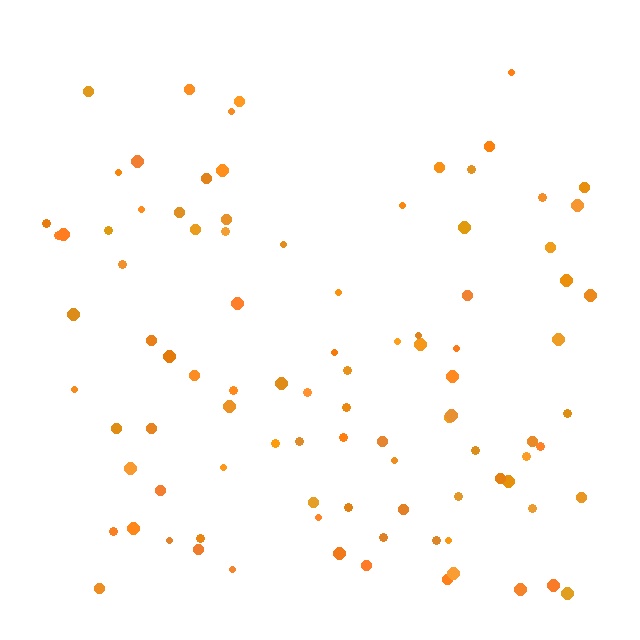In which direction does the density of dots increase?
From top to bottom, with the bottom side densest.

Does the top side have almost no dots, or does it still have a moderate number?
Still a moderate number, just noticeably fewer than the bottom.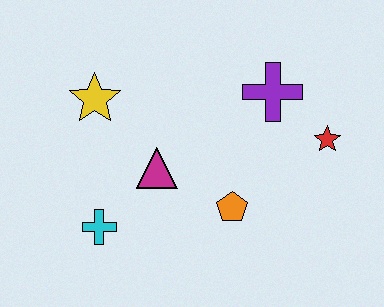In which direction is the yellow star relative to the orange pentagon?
The yellow star is to the left of the orange pentagon.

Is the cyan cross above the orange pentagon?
No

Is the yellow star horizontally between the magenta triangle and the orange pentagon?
No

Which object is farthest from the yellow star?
The red star is farthest from the yellow star.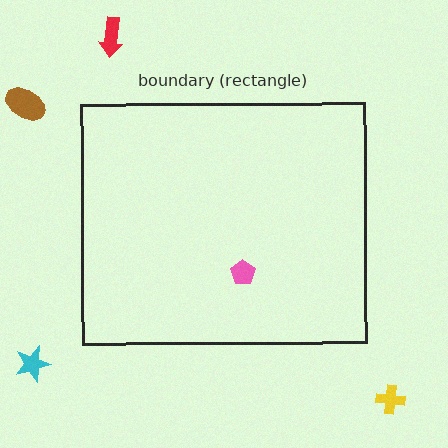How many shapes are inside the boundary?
1 inside, 4 outside.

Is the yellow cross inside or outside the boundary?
Outside.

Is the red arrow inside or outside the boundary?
Outside.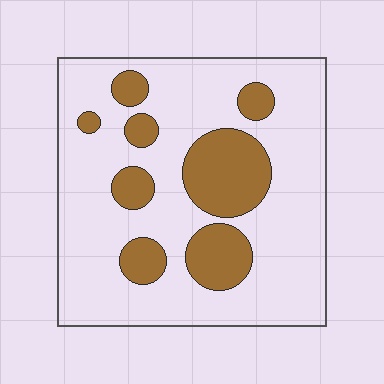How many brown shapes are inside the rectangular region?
8.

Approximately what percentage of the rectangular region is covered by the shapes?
Approximately 25%.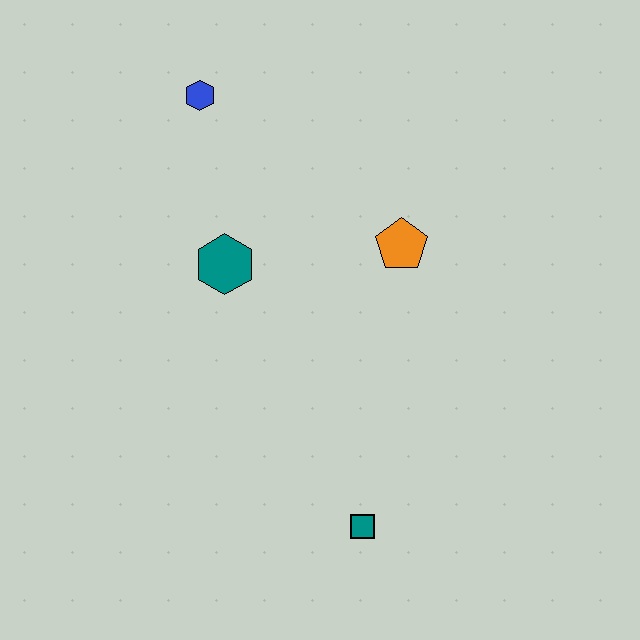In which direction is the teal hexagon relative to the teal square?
The teal hexagon is above the teal square.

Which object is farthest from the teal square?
The blue hexagon is farthest from the teal square.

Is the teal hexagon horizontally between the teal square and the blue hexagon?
Yes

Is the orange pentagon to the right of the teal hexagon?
Yes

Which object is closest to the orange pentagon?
The teal hexagon is closest to the orange pentagon.